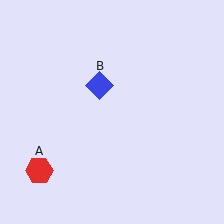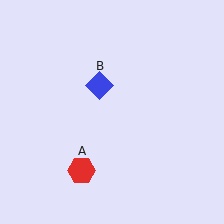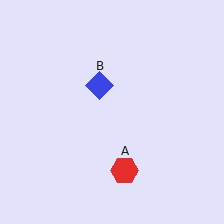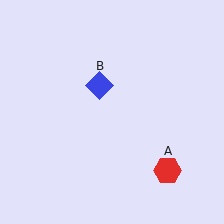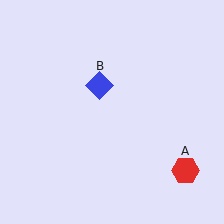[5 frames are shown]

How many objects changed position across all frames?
1 object changed position: red hexagon (object A).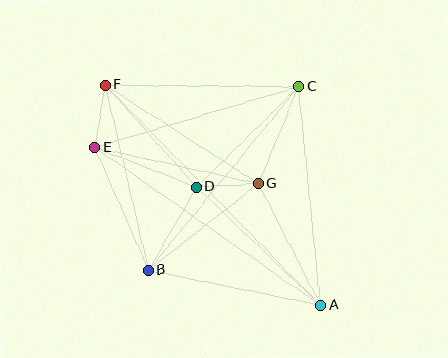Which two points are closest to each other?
Points D and G are closest to each other.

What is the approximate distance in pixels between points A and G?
The distance between A and G is approximately 137 pixels.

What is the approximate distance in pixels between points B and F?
The distance between B and F is approximately 190 pixels.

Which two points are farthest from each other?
Points A and F are farthest from each other.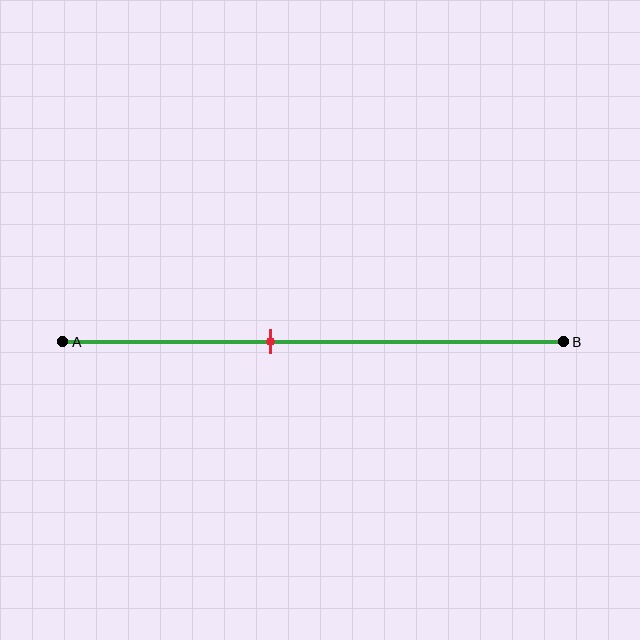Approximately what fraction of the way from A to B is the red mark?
The red mark is approximately 40% of the way from A to B.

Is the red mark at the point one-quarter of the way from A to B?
No, the mark is at about 40% from A, not at the 25% one-quarter point.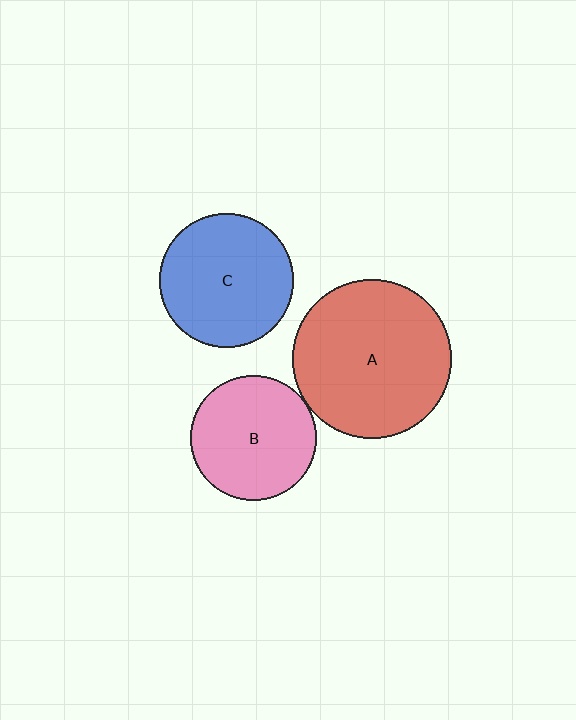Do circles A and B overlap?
Yes.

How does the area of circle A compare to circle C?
Approximately 1.4 times.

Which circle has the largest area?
Circle A (red).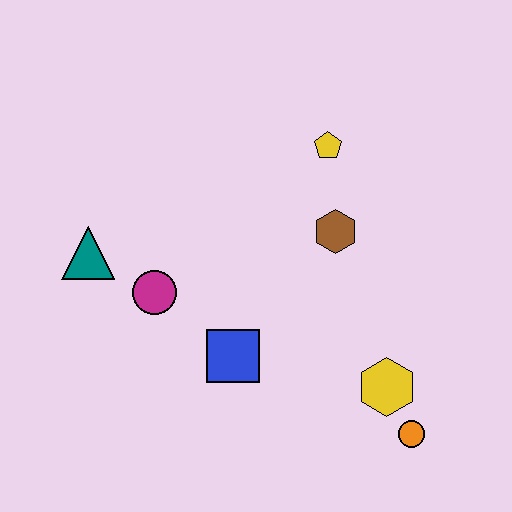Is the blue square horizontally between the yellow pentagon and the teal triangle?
Yes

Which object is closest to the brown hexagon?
The yellow pentagon is closest to the brown hexagon.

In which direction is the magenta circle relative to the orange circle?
The magenta circle is to the left of the orange circle.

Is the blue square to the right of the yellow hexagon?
No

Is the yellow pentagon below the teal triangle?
No